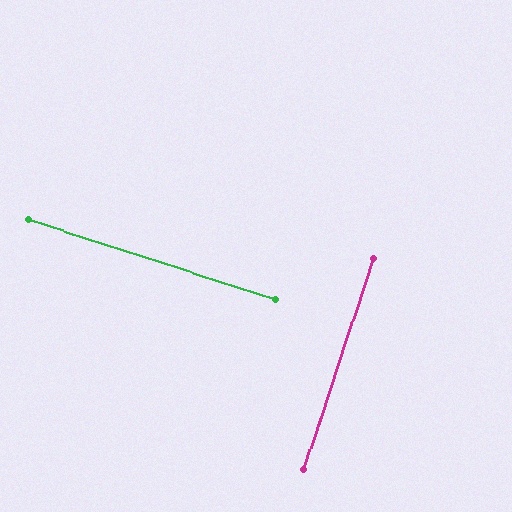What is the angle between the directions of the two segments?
Approximately 90 degrees.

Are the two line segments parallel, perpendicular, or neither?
Perpendicular — they meet at approximately 90°.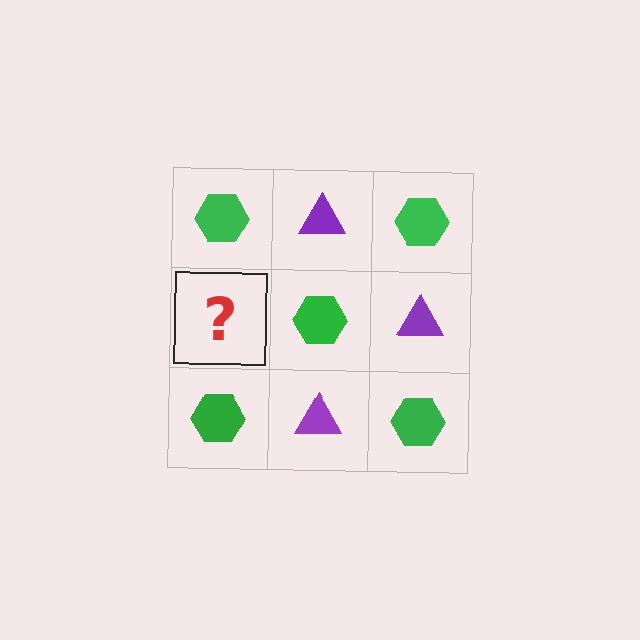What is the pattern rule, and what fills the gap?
The rule is that it alternates green hexagon and purple triangle in a checkerboard pattern. The gap should be filled with a purple triangle.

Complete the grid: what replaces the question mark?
The question mark should be replaced with a purple triangle.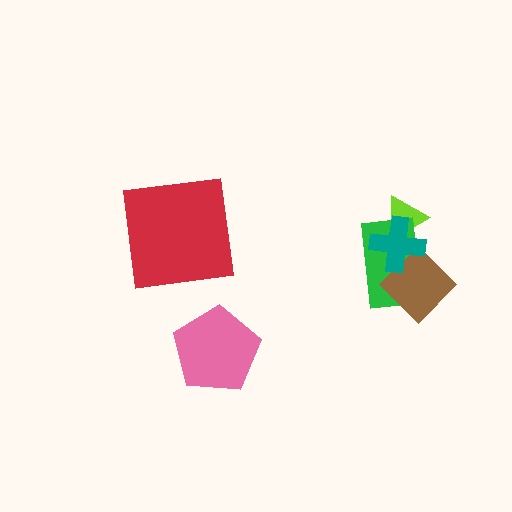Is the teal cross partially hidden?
No, no other shape covers it.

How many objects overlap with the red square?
0 objects overlap with the red square.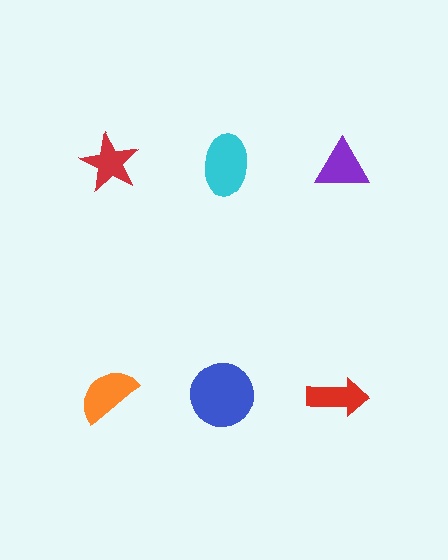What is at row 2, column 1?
An orange semicircle.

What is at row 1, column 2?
A cyan ellipse.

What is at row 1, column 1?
A red star.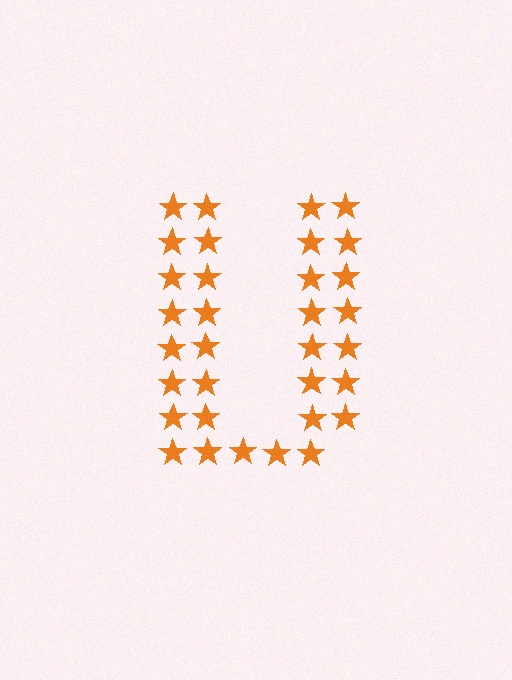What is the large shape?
The large shape is the letter U.